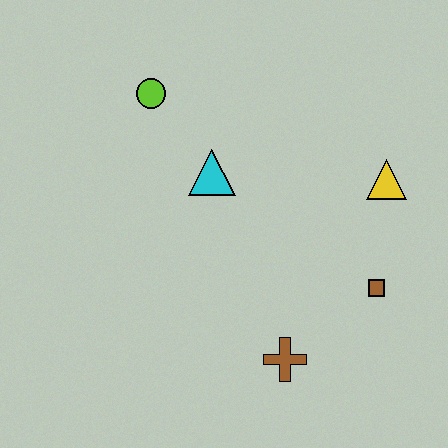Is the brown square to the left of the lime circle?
No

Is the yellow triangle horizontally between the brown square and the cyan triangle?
No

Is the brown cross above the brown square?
No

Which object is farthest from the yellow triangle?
The lime circle is farthest from the yellow triangle.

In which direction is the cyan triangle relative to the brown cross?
The cyan triangle is above the brown cross.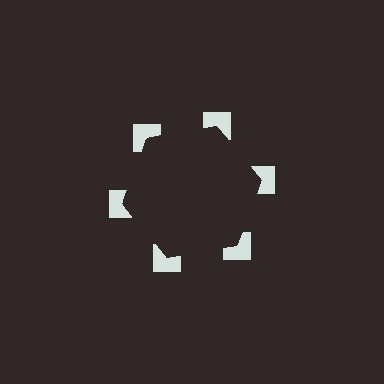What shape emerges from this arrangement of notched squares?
An illusory hexagon — its edges are inferred from the aligned wedge cuts in the notched squares, not physically drawn.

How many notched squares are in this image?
There are 6 — one at each vertex of the illusory hexagon.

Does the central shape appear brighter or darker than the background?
It typically appears slightly darker than the background, even though no actual brightness change is drawn.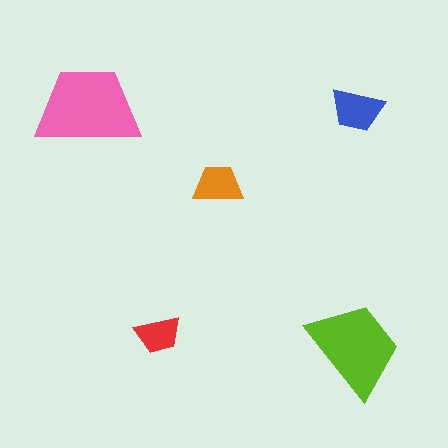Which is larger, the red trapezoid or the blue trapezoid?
The blue one.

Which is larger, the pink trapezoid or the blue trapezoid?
The pink one.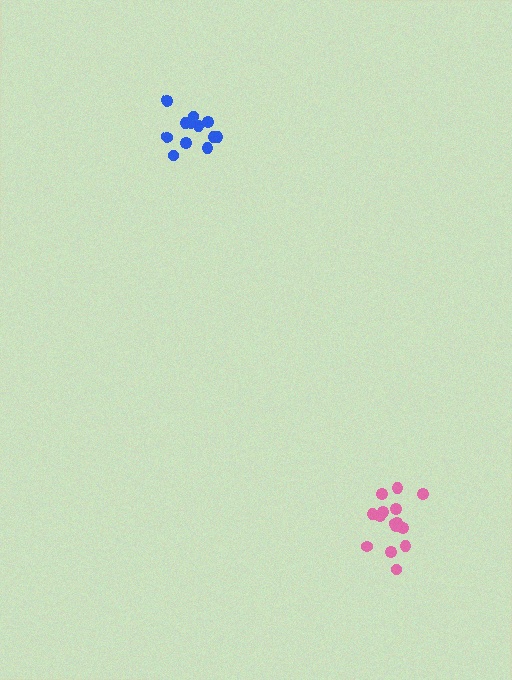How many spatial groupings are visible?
There are 2 spatial groupings.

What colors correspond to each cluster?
The clusters are colored: blue, pink.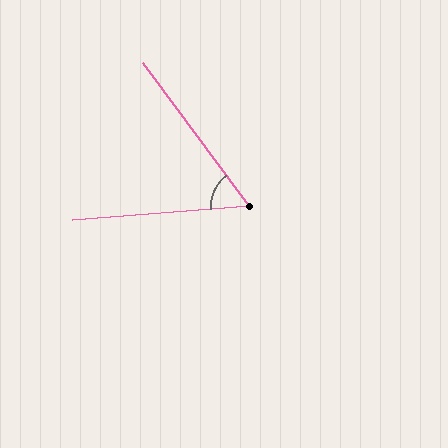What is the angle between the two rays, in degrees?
Approximately 58 degrees.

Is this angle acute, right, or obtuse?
It is acute.